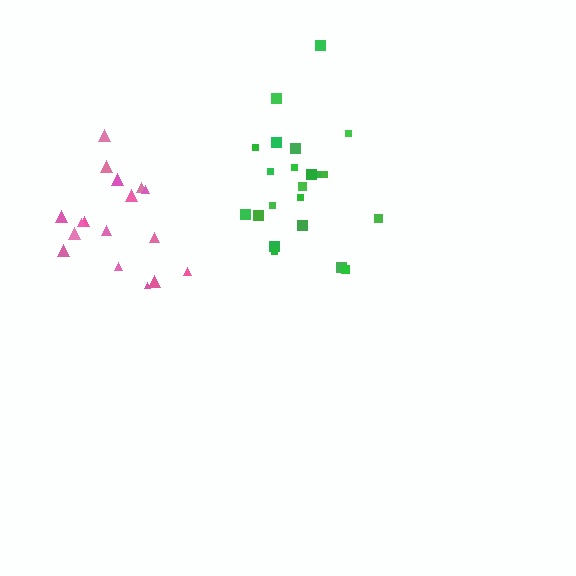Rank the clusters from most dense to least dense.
pink, green.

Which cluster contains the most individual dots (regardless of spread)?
Green (22).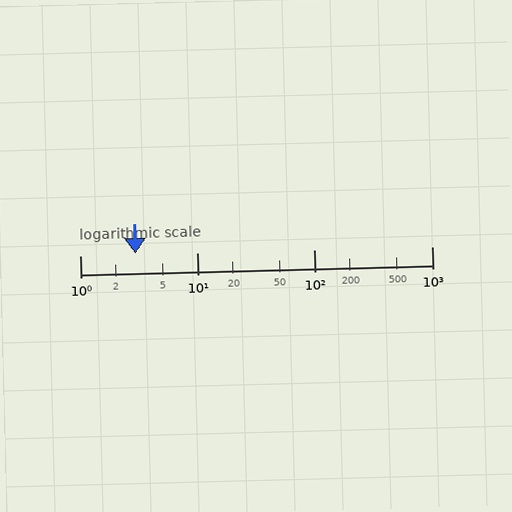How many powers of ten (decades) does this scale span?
The scale spans 3 decades, from 1 to 1000.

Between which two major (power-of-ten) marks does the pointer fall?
The pointer is between 1 and 10.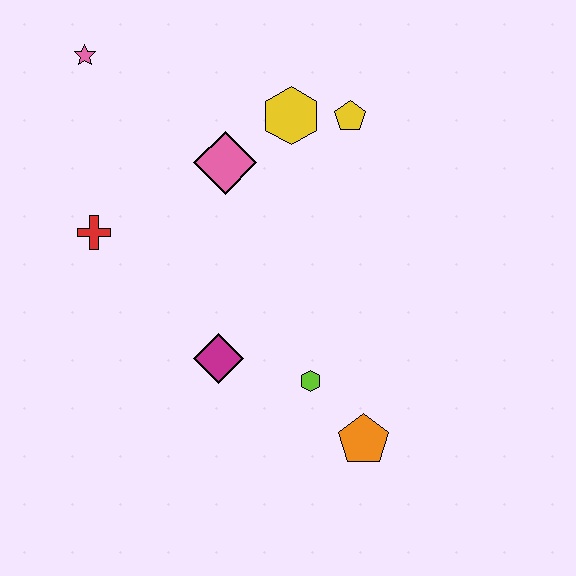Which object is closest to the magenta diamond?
The lime hexagon is closest to the magenta diamond.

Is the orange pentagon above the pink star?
No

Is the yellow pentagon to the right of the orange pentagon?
No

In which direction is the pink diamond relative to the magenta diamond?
The pink diamond is above the magenta diamond.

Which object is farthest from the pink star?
The orange pentagon is farthest from the pink star.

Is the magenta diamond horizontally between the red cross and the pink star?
No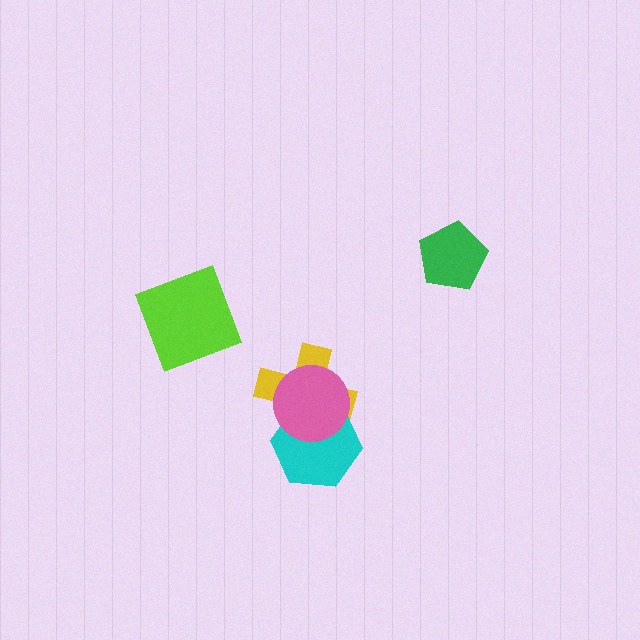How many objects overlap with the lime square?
0 objects overlap with the lime square.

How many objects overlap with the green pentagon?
0 objects overlap with the green pentagon.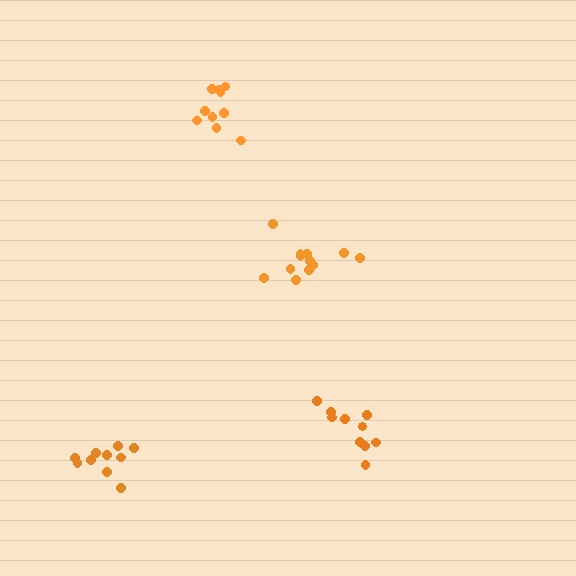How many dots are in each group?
Group 1: 12 dots, Group 2: 10 dots, Group 3: 10 dots, Group 4: 10 dots (42 total).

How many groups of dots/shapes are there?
There are 4 groups.